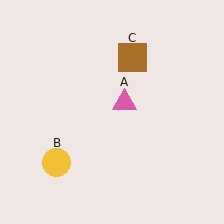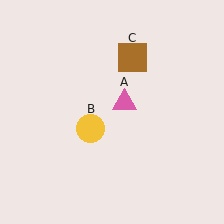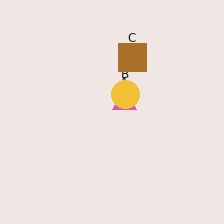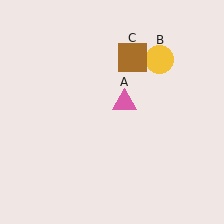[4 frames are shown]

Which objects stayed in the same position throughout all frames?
Pink triangle (object A) and brown square (object C) remained stationary.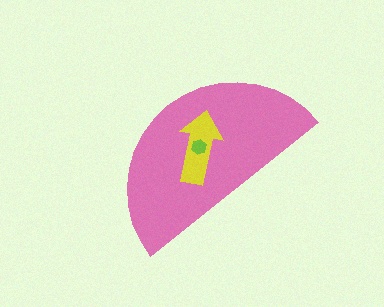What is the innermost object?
The lime hexagon.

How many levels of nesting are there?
3.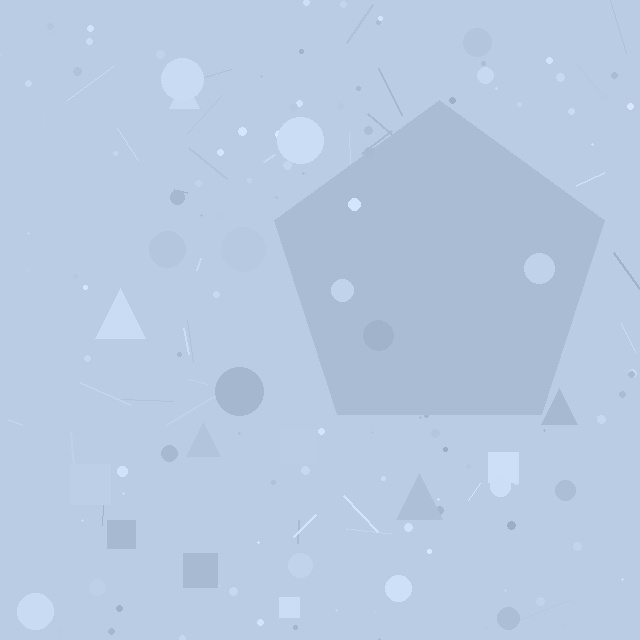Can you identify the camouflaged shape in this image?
The camouflaged shape is a pentagon.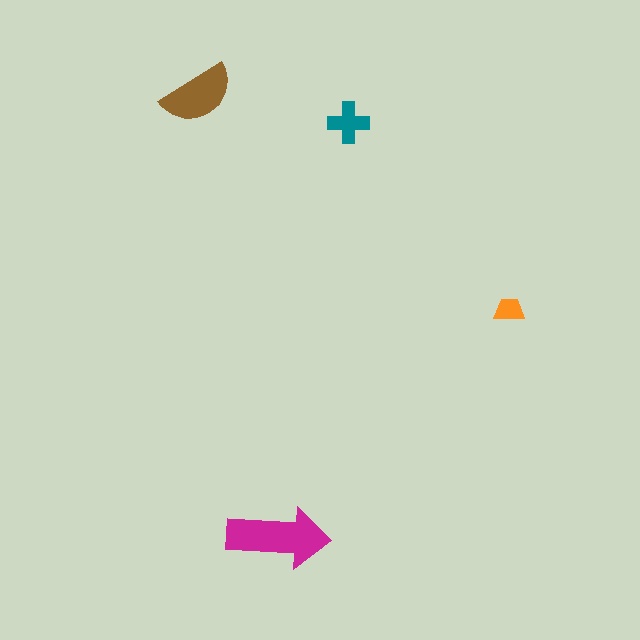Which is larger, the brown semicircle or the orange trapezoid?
The brown semicircle.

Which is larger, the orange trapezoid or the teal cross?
The teal cross.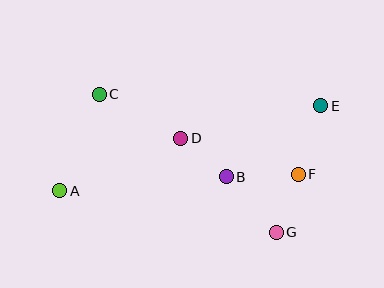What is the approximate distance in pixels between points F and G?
The distance between F and G is approximately 62 pixels.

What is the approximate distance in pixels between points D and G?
The distance between D and G is approximately 134 pixels.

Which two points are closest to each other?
Points B and D are closest to each other.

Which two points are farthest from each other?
Points A and E are farthest from each other.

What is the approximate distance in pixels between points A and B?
The distance between A and B is approximately 167 pixels.